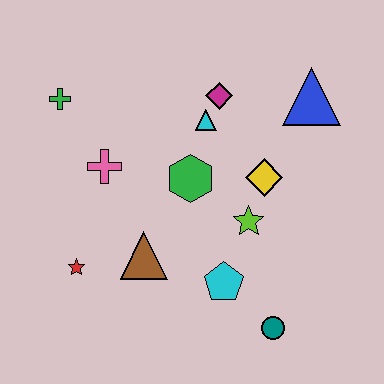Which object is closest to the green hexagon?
The cyan triangle is closest to the green hexagon.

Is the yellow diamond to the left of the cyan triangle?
No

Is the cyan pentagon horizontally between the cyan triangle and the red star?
No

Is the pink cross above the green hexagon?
Yes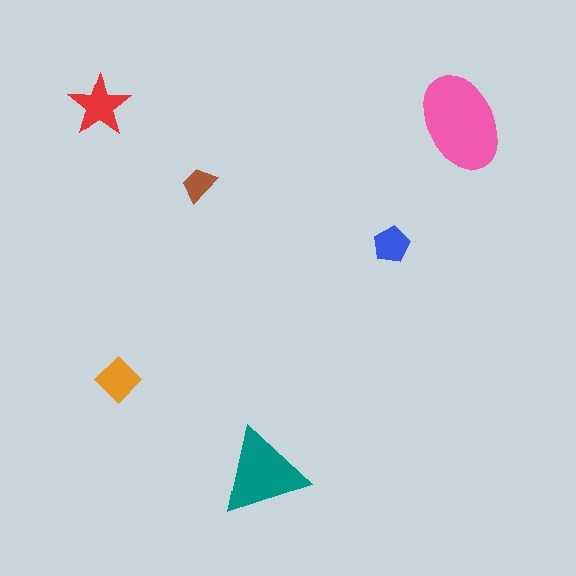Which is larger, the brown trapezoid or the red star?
The red star.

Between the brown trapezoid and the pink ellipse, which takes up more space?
The pink ellipse.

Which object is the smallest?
The brown trapezoid.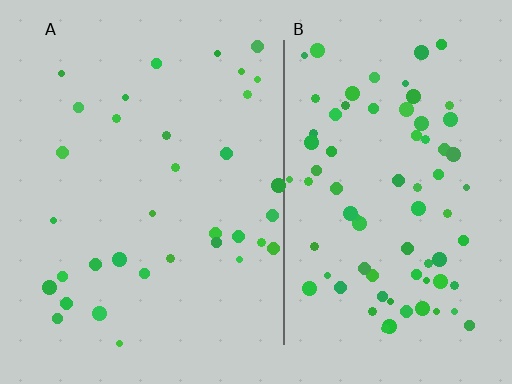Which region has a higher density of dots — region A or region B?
B (the right).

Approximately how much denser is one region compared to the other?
Approximately 2.4× — region B over region A.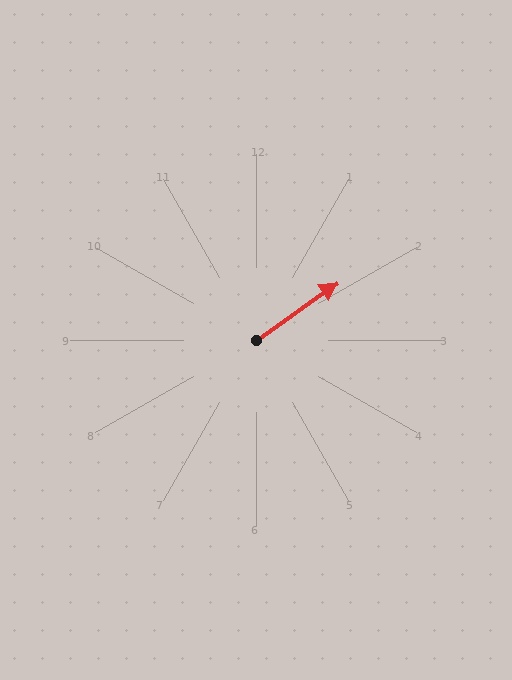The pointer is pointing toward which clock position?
Roughly 2 o'clock.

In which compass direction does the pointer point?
Northeast.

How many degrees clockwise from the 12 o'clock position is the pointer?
Approximately 55 degrees.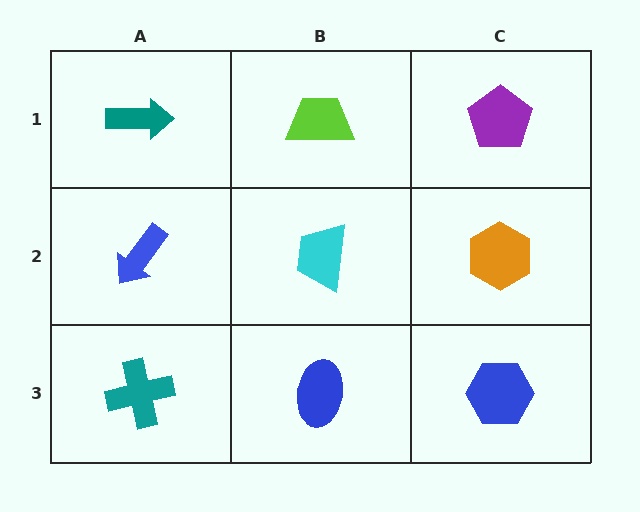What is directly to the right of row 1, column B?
A purple pentagon.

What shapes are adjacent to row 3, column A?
A blue arrow (row 2, column A), a blue ellipse (row 3, column B).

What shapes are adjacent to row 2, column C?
A purple pentagon (row 1, column C), a blue hexagon (row 3, column C), a cyan trapezoid (row 2, column B).